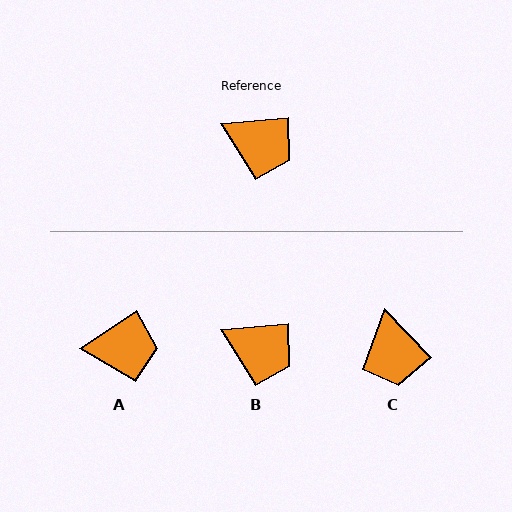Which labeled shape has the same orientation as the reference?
B.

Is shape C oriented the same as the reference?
No, it is off by about 52 degrees.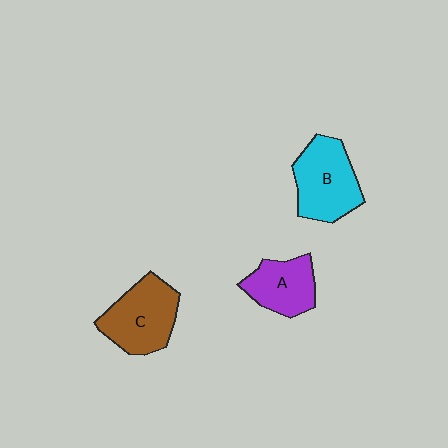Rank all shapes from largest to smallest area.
From largest to smallest: C (brown), B (cyan), A (purple).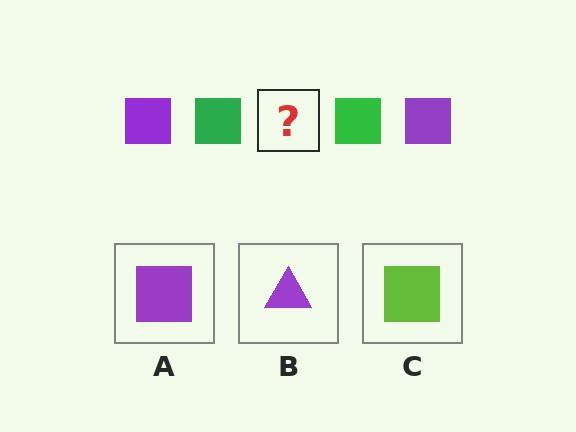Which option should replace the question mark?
Option A.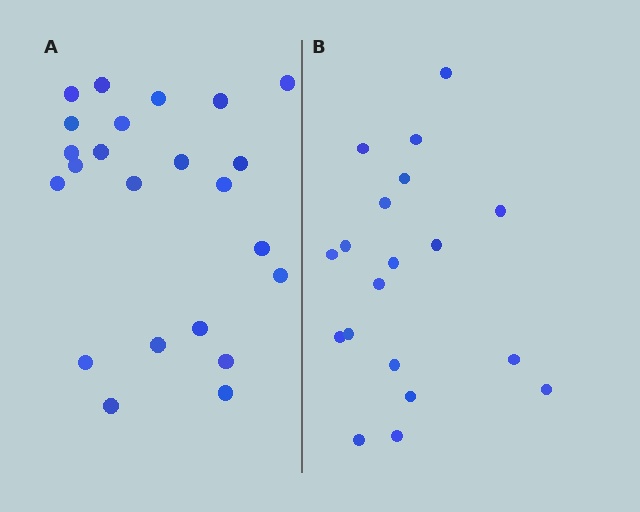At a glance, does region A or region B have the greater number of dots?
Region A (the left region) has more dots.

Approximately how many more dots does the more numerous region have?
Region A has about 4 more dots than region B.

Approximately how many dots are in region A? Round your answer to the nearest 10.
About 20 dots. (The exact count is 23, which rounds to 20.)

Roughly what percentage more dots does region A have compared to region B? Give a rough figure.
About 20% more.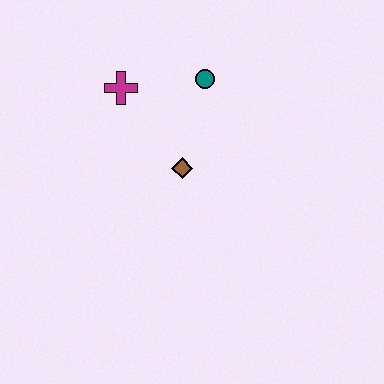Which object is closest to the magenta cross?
The teal circle is closest to the magenta cross.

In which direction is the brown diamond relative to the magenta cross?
The brown diamond is below the magenta cross.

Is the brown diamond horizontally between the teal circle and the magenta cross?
Yes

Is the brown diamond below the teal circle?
Yes